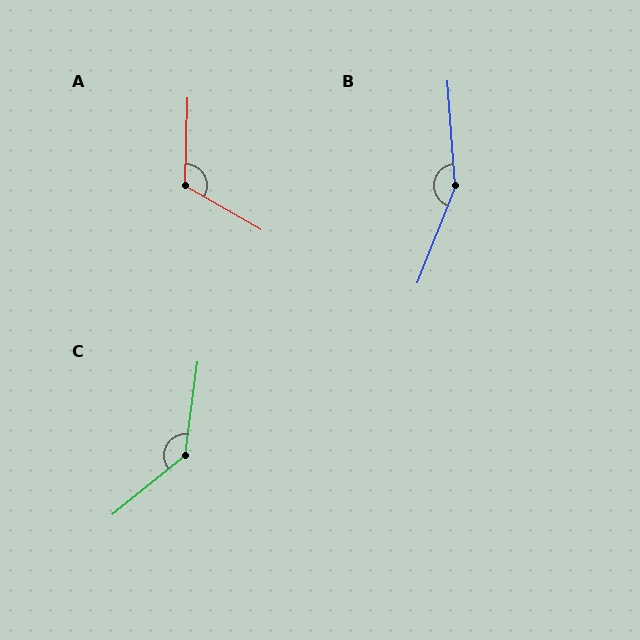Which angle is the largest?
B, at approximately 154 degrees.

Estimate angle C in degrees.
Approximately 136 degrees.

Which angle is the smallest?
A, at approximately 118 degrees.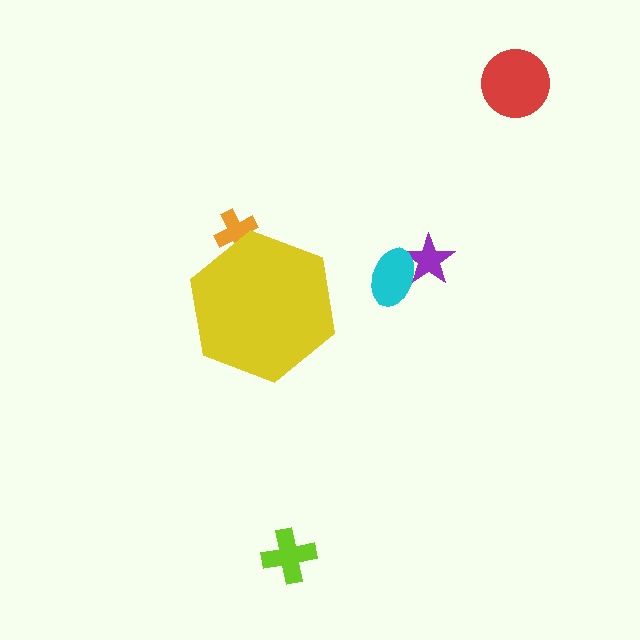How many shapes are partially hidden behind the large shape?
1 shape is partially hidden.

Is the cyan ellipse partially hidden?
No, the cyan ellipse is fully visible.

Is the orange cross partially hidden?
Yes, the orange cross is partially hidden behind the yellow hexagon.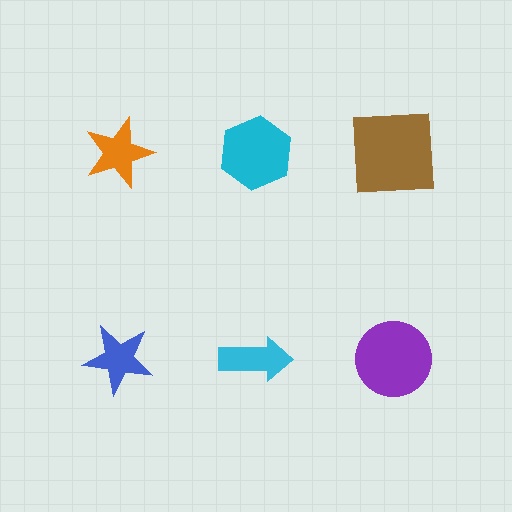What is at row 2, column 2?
A cyan arrow.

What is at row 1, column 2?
A cyan hexagon.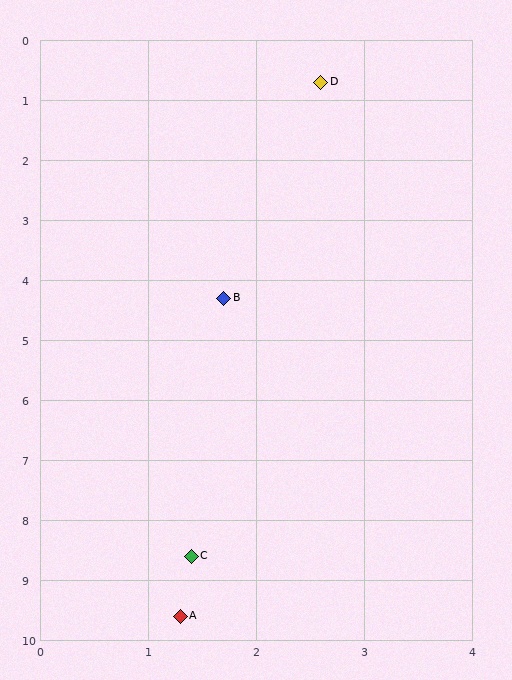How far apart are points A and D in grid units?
Points A and D are about 9.0 grid units apart.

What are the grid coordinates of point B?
Point B is at approximately (1.7, 4.3).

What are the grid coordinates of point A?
Point A is at approximately (1.3, 9.6).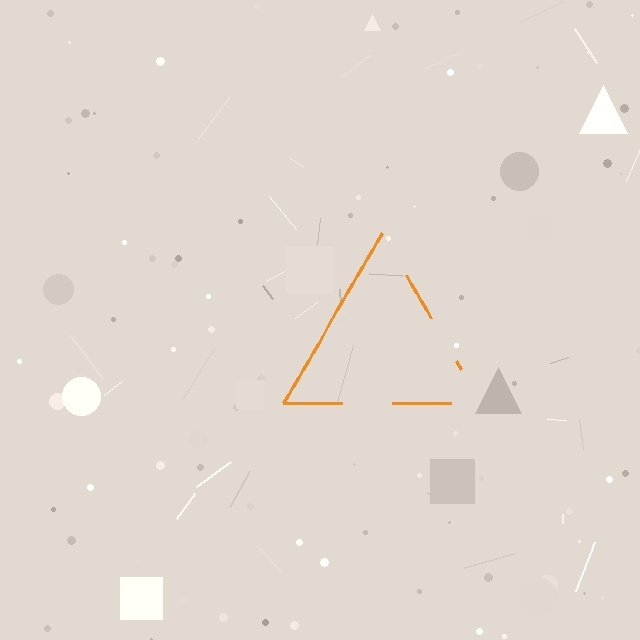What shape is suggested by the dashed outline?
The dashed outline suggests a triangle.